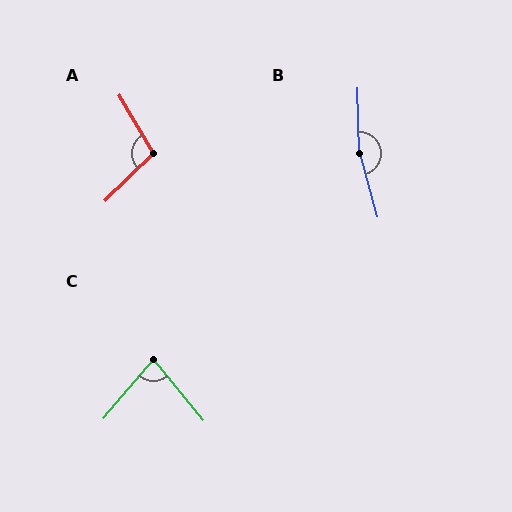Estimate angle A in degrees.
Approximately 104 degrees.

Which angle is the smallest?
C, at approximately 80 degrees.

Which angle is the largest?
B, at approximately 166 degrees.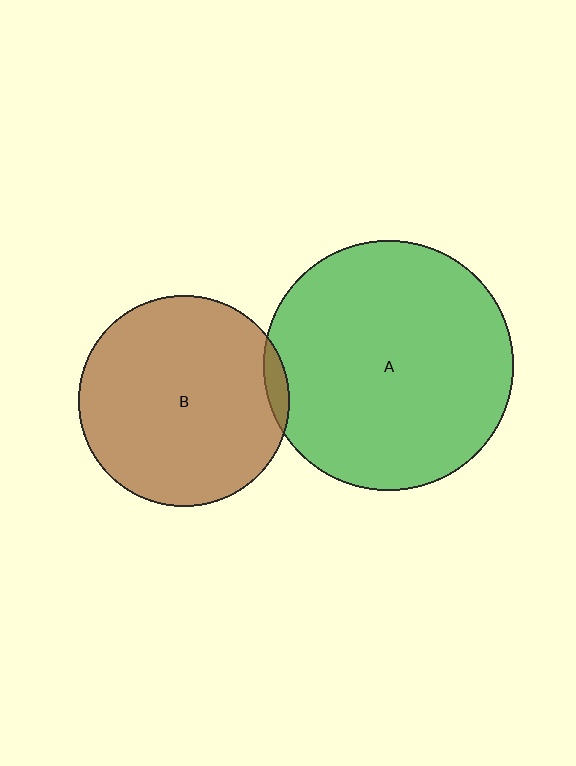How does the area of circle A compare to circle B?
Approximately 1.4 times.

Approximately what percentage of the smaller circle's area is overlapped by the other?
Approximately 5%.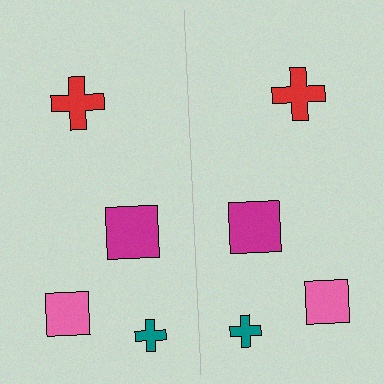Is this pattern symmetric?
Yes, this pattern has bilateral (reflection) symmetry.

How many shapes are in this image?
There are 8 shapes in this image.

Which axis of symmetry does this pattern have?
The pattern has a vertical axis of symmetry running through the center of the image.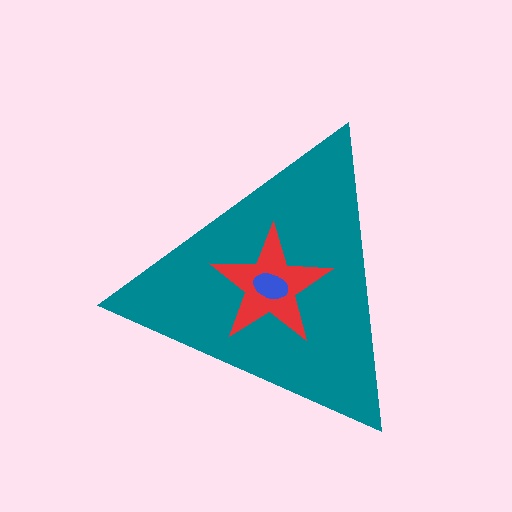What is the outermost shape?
The teal triangle.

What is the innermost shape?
The blue ellipse.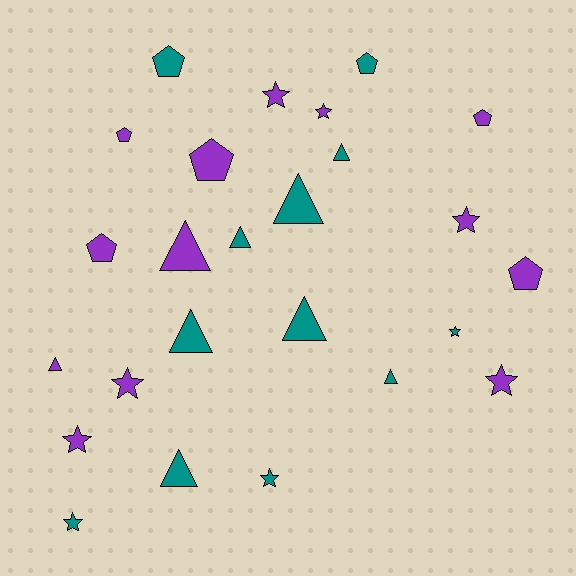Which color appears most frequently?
Purple, with 13 objects.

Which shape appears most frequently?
Star, with 9 objects.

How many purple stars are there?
There are 6 purple stars.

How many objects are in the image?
There are 25 objects.